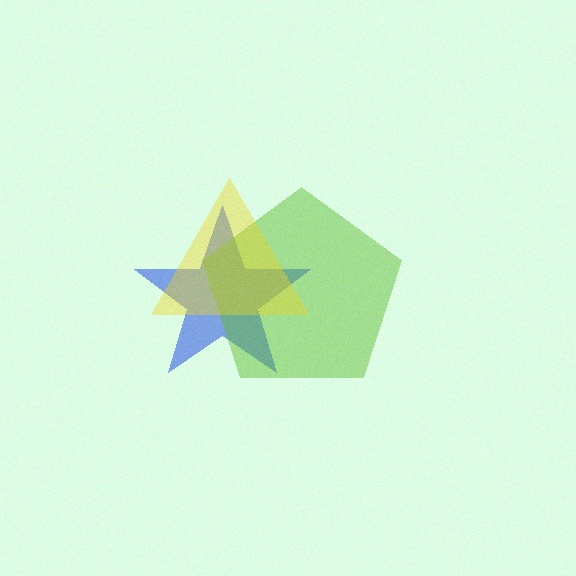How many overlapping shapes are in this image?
There are 3 overlapping shapes in the image.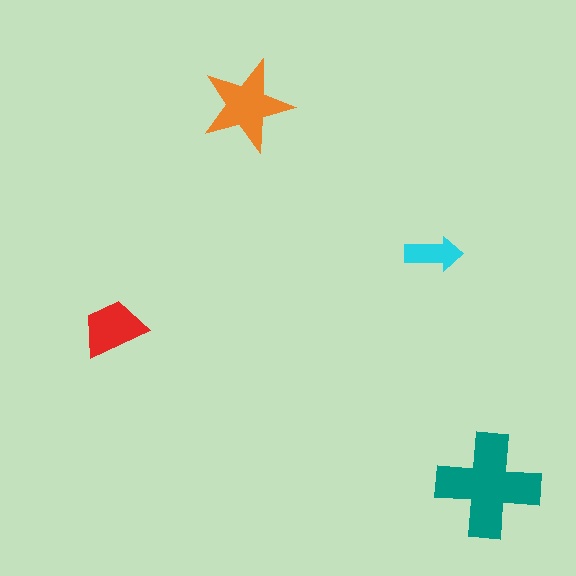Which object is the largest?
The teal cross.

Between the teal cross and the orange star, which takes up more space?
The teal cross.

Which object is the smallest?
The cyan arrow.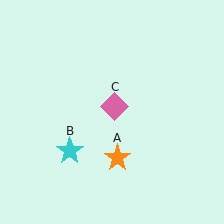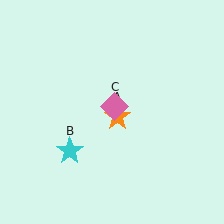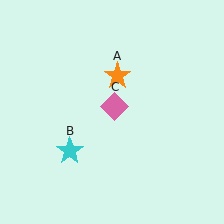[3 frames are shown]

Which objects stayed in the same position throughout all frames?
Cyan star (object B) and pink diamond (object C) remained stationary.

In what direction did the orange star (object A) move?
The orange star (object A) moved up.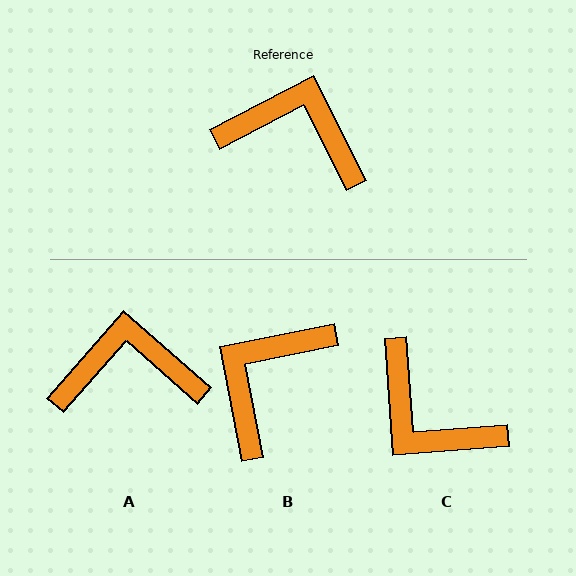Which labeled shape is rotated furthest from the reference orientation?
C, about 157 degrees away.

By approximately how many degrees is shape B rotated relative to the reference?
Approximately 74 degrees counter-clockwise.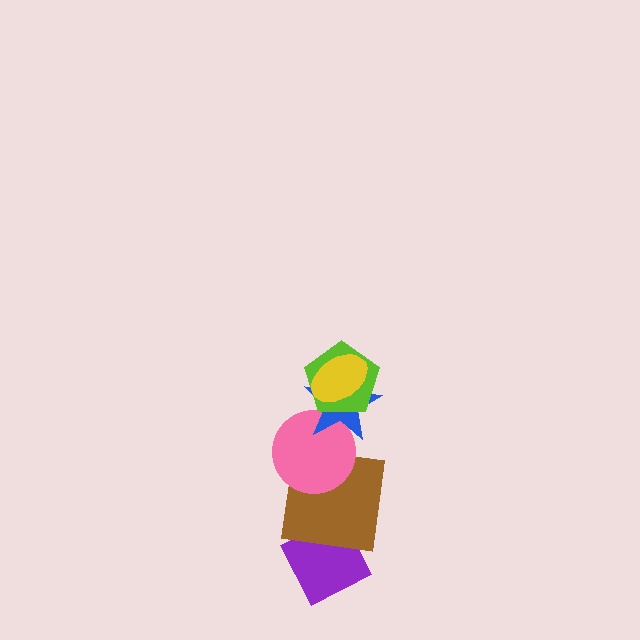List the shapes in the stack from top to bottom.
From top to bottom: the yellow ellipse, the lime pentagon, the blue star, the pink circle, the brown square, the purple diamond.